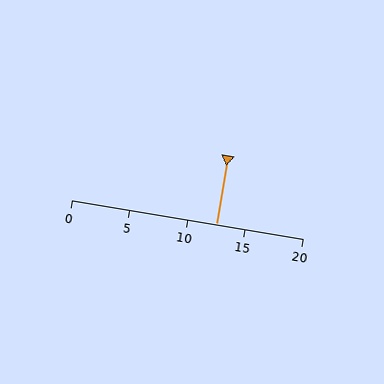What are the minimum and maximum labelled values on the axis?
The axis runs from 0 to 20.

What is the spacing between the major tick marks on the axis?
The major ticks are spaced 5 apart.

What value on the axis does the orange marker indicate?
The marker indicates approximately 12.5.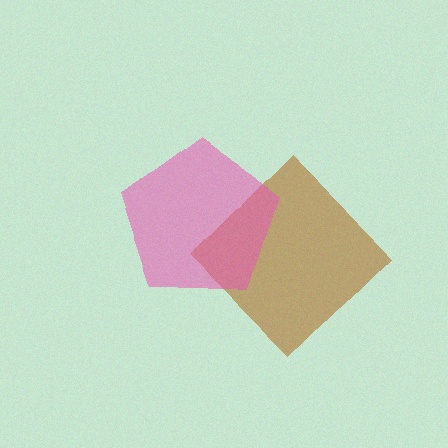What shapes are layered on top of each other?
The layered shapes are: a brown diamond, a pink pentagon.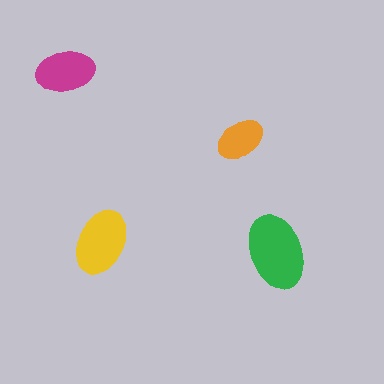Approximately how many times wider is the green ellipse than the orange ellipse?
About 1.5 times wider.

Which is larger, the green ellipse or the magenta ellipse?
The green one.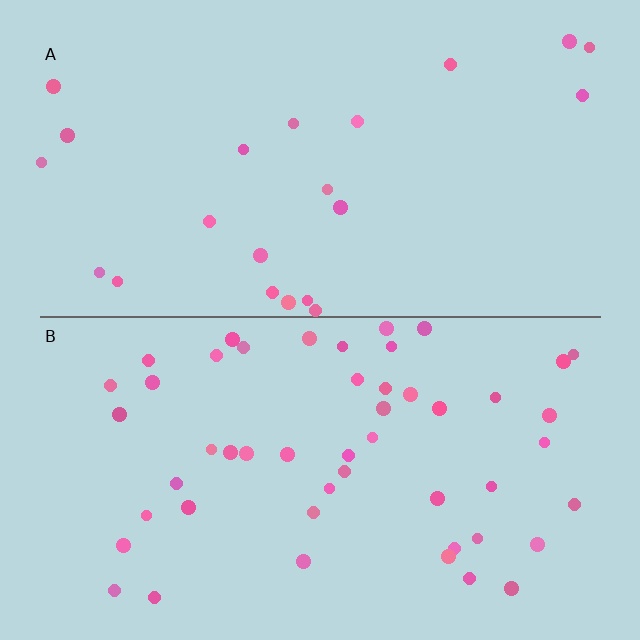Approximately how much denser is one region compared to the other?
Approximately 2.3× — region B over region A.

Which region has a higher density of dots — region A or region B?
B (the bottom).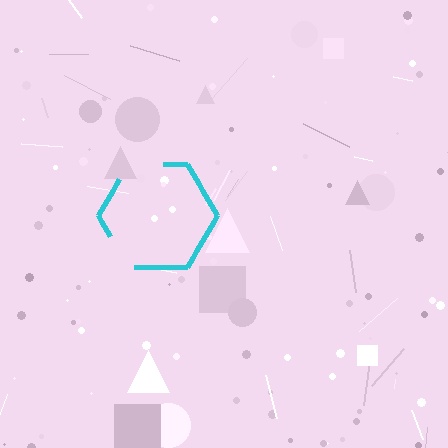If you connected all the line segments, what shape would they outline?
They would outline a hexagon.